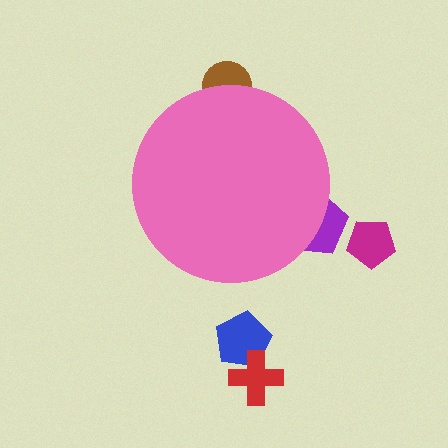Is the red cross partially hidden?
No, the red cross is fully visible.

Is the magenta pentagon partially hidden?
No, the magenta pentagon is fully visible.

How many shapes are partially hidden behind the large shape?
2 shapes are partially hidden.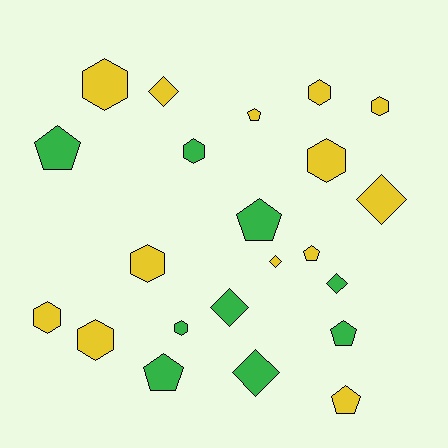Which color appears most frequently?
Yellow, with 13 objects.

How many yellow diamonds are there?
There are 3 yellow diamonds.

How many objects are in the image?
There are 22 objects.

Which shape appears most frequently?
Hexagon, with 9 objects.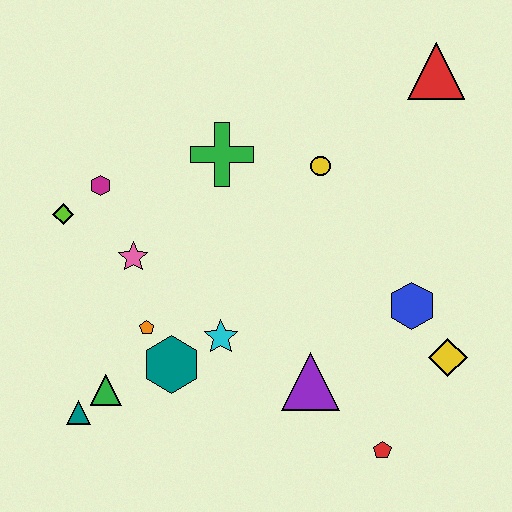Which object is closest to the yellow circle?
The green cross is closest to the yellow circle.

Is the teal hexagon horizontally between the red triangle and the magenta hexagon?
Yes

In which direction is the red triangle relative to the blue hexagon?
The red triangle is above the blue hexagon.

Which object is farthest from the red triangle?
The teal triangle is farthest from the red triangle.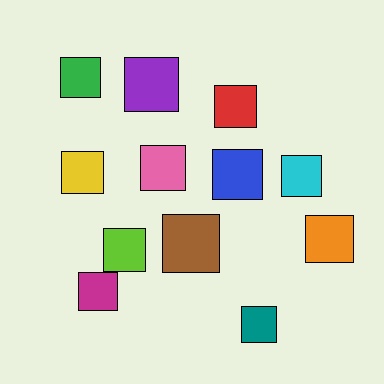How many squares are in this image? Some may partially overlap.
There are 12 squares.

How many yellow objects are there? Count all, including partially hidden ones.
There is 1 yellow object.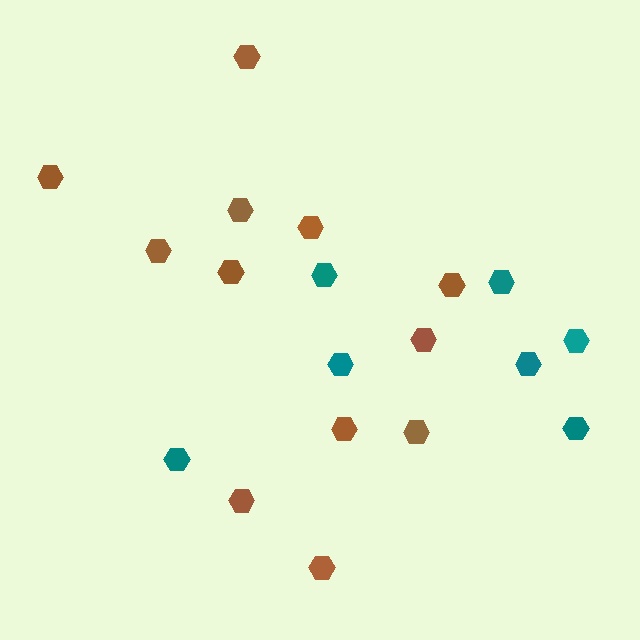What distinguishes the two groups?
There are 2 groups: one group of teal hexagons (7) and one group of brown hexagons (12).